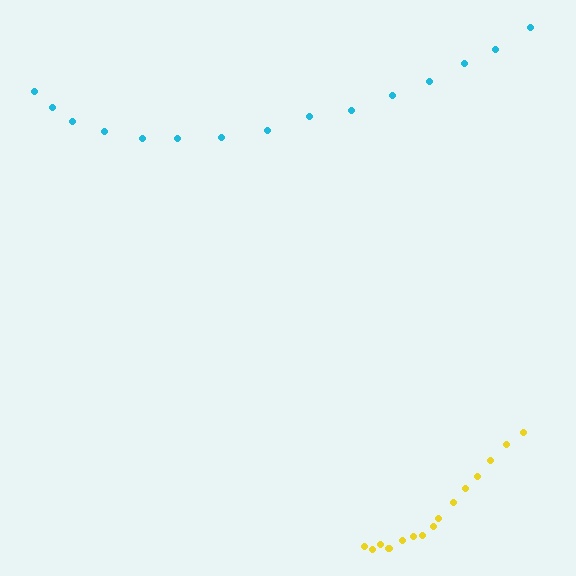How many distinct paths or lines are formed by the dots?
There are 2 distinct paths.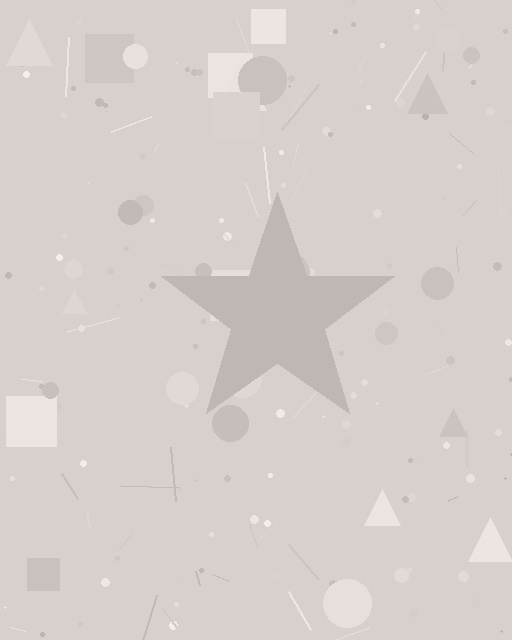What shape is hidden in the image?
A star is hidden in the image.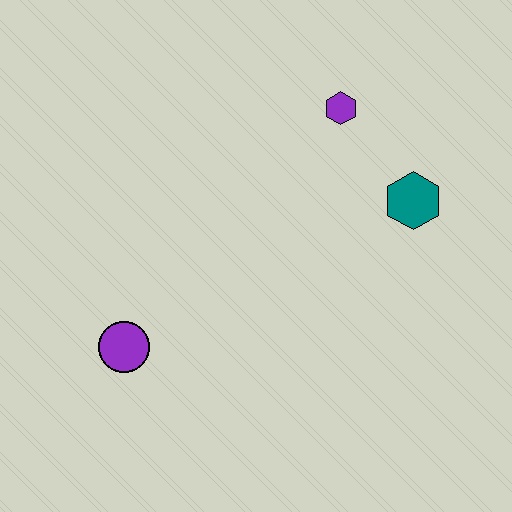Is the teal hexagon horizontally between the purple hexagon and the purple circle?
No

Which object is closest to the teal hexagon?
The purple hexagon is closest to the teal hexagon.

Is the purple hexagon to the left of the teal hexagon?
Yes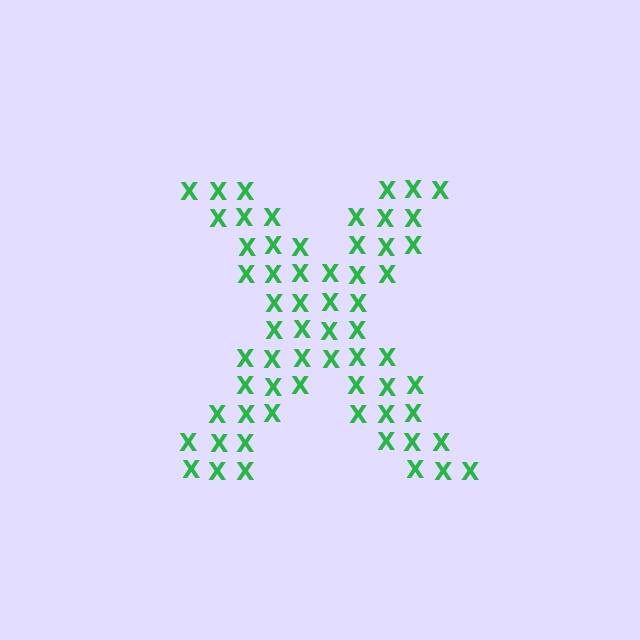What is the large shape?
The large shape is the letter X.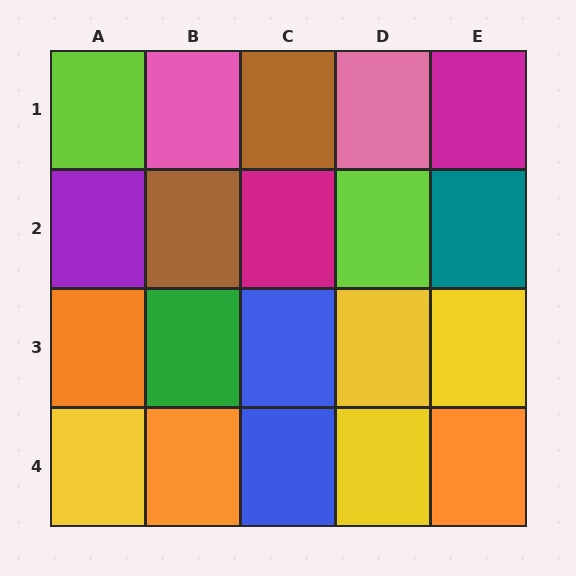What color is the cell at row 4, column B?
Orange.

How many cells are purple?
1 cell is purple.